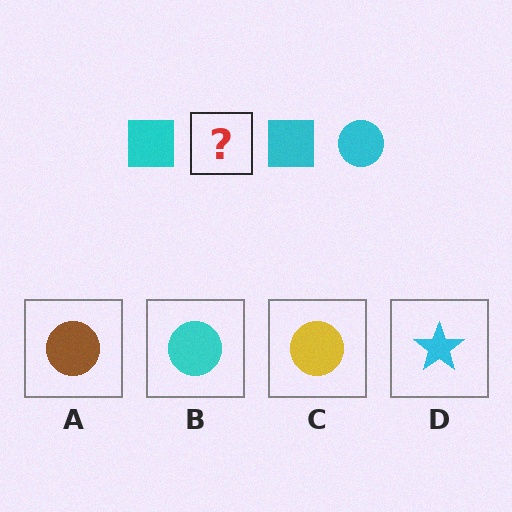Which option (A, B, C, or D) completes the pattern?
B.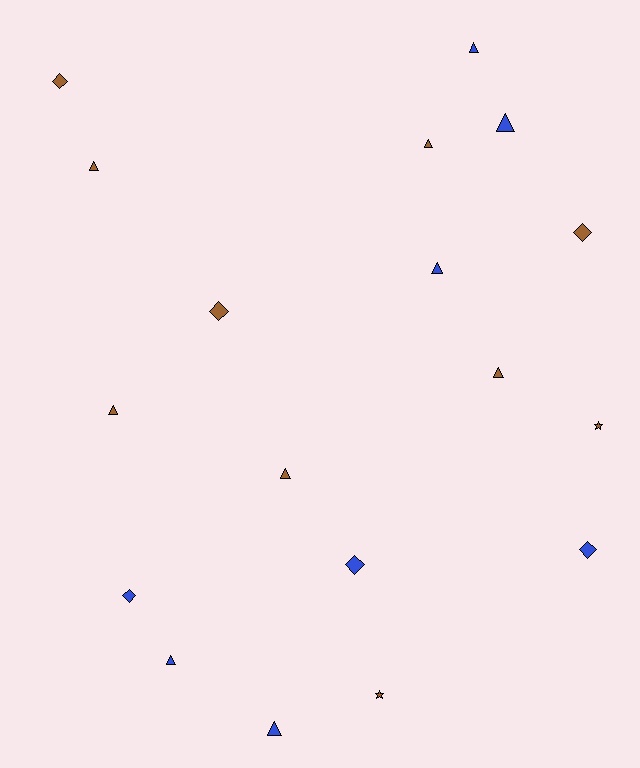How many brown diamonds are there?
There are 3 brown diamonds.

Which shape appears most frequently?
Triangle, with 10 objects.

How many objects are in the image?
There are 18 objects.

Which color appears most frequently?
Brown, with 10 objects.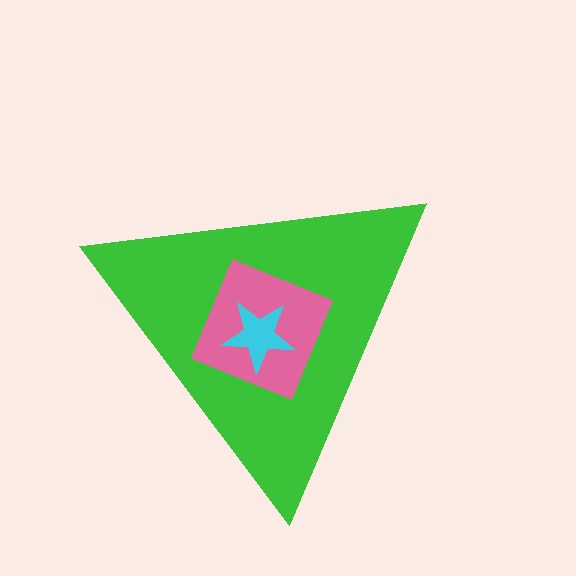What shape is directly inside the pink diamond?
The cyan star.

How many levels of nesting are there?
3.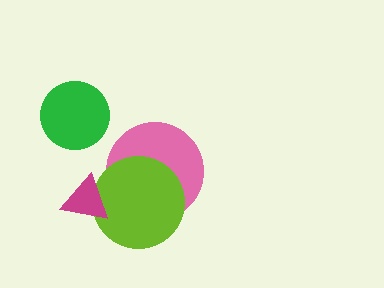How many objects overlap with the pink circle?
1 object overlaps with the pink circle.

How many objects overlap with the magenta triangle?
1 object overlaps with the magenta triangle.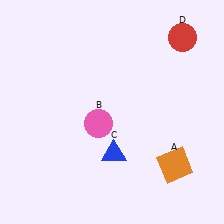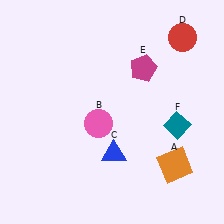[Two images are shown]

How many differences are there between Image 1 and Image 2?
There are 2 differences between the two images.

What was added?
A magenta pentagon (E), a teal diamond (F) were added in Image 2.